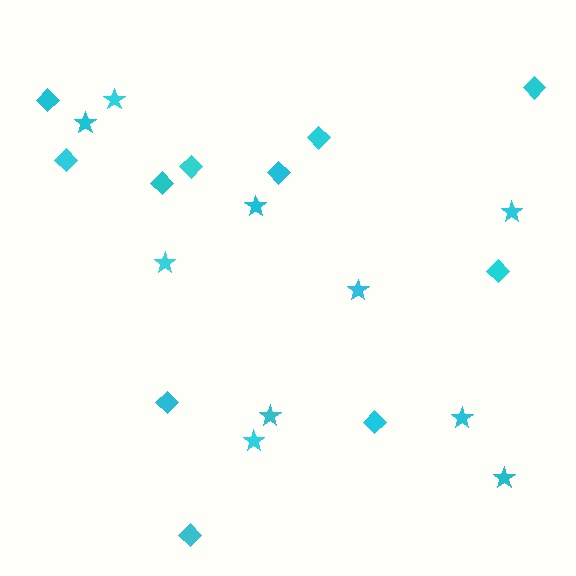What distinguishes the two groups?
There are 2 groups: one group of diamonds (11) and one group of stars (10).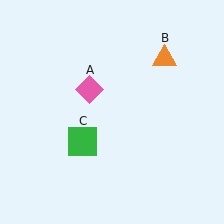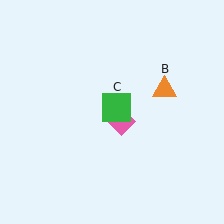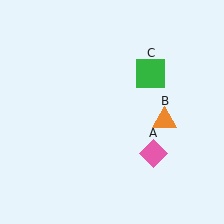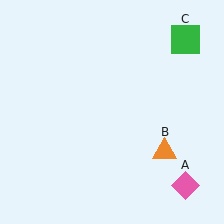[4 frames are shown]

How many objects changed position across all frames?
3 objects changed position: pink diamond (object A), orange triangle (object B), green square (object C).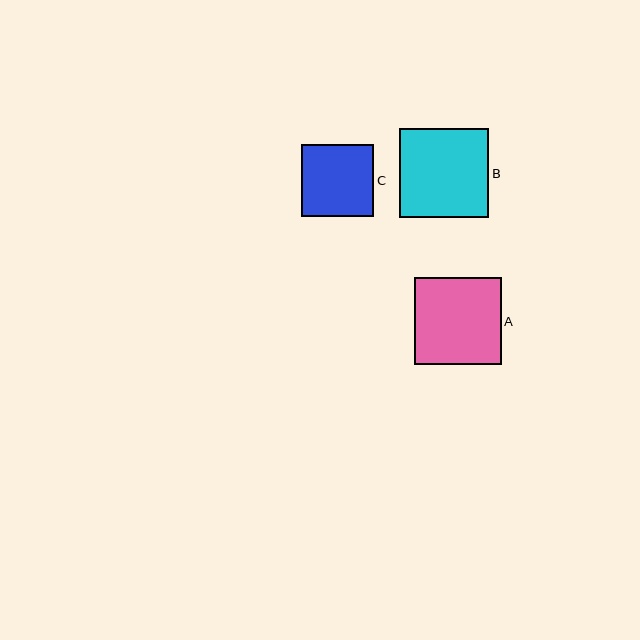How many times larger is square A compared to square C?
Square A is approximately 1.2 times the size of square C.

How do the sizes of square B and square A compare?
Square B and square A are approximately the same size.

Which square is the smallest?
Square C is the smallest with a size of approximately 72 pixels.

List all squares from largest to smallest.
From largest to smallest: B, A, C.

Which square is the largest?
Square B is the largest with a size of approximately 89 pixels.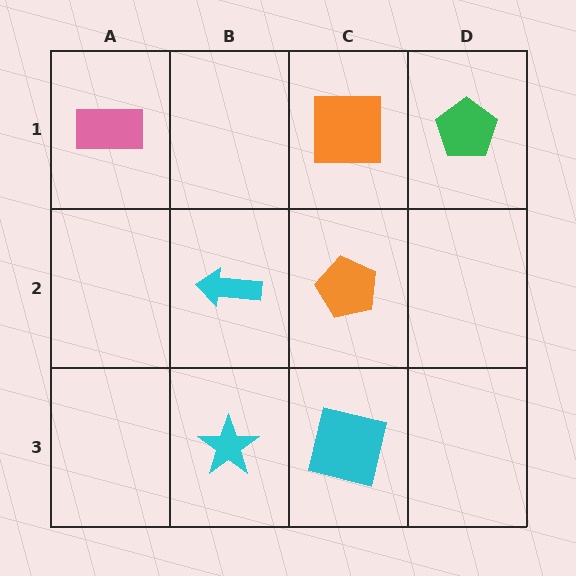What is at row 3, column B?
A cyan star.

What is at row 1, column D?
A green pentagon.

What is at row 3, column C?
A cyan square.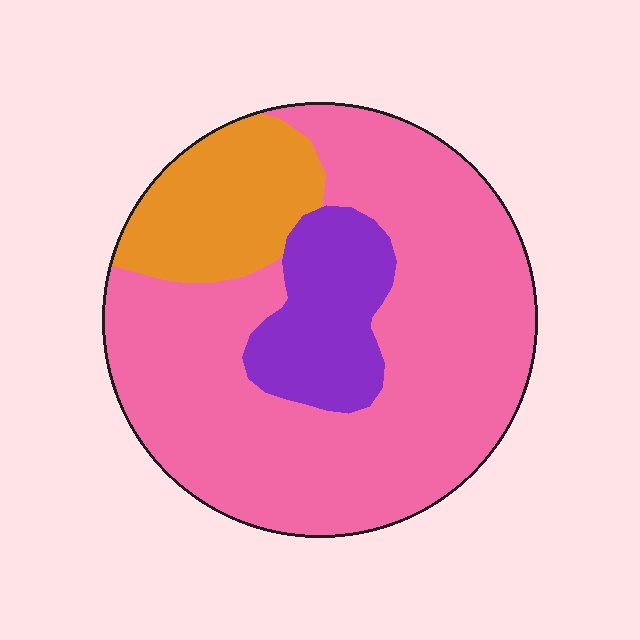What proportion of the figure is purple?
Purple covers 15% of the figure.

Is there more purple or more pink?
Pink.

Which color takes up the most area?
Pink, at roughly 70%.